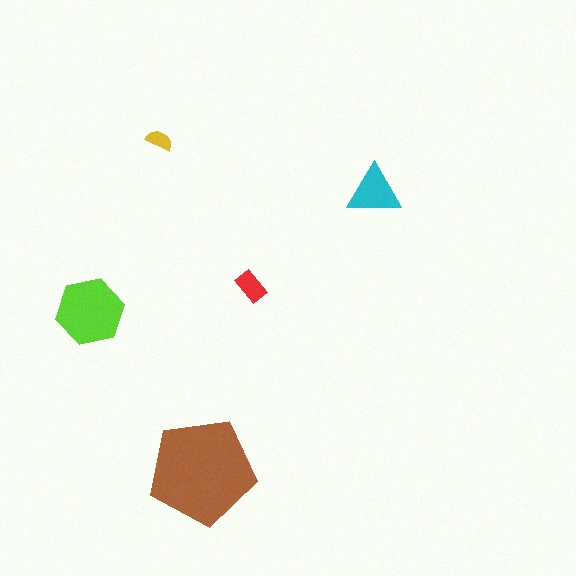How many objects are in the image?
There are 5 objects in the image.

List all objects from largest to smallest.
The brown pentagon, the lime hexagon, the cyan triangle, the red rectangle, the yellow semicircle.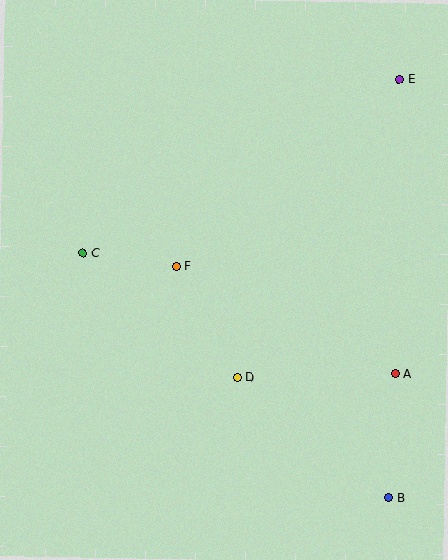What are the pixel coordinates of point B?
Point B is at (389, 498).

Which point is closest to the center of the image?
Point F at (176, 266) is closest to the center.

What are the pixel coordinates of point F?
Point F is at (176, 266).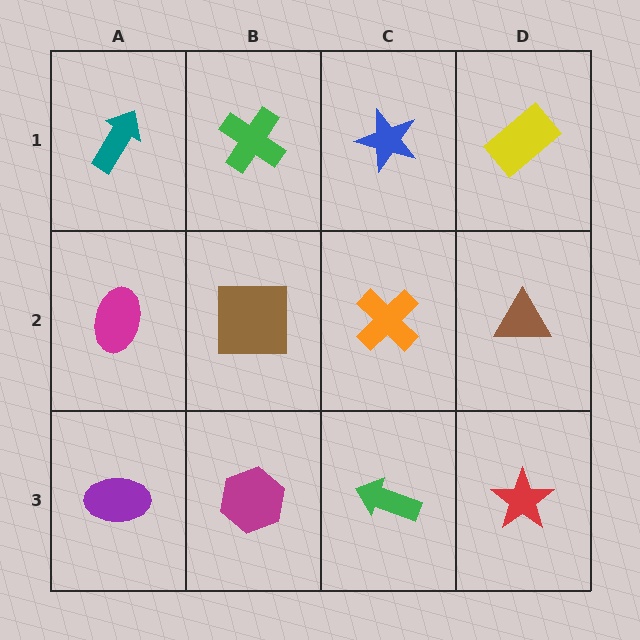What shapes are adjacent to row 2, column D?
A yellow rectangle (row 1, column D), a red star (row 3, column D), an orange cross (row 2, column C).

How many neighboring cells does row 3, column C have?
3.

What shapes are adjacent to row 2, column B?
A green cross (row 1, column B), a magenta hexagon (row 3, column B), a magenta ellipse (row 2, column A), an orange cross (row 2, column C).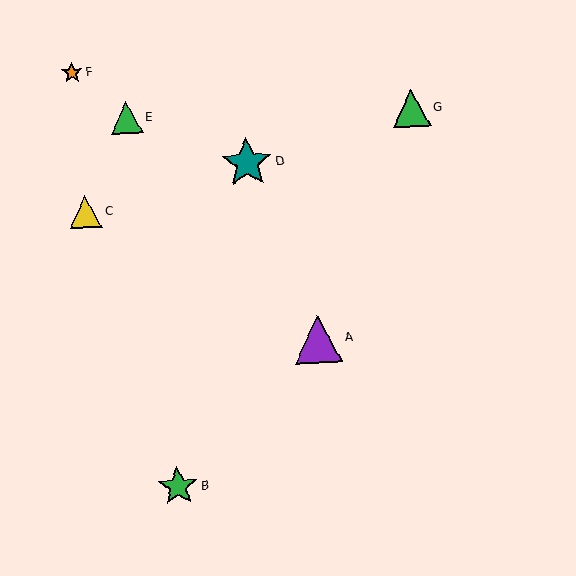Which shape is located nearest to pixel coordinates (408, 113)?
The green triangle (labeled G) at (411, 109) is nearest to that location.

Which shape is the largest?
The teal star (labeled D) is the largest.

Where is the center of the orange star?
The center of the orange star is at (72, 73).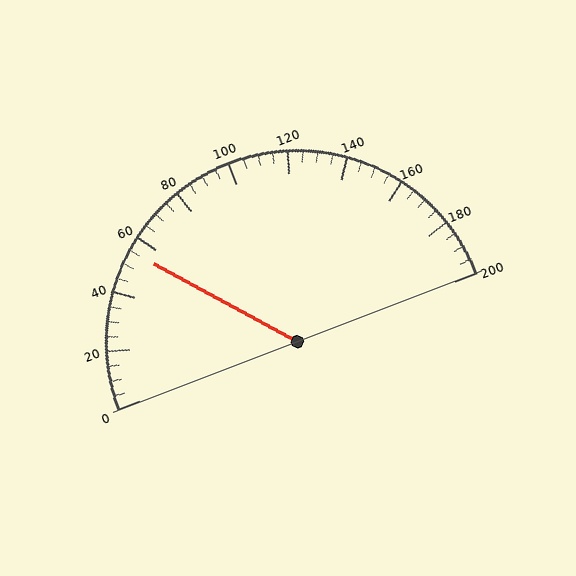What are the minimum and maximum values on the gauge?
The gauge ranges from 0 to 200.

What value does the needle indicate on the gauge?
The needle indicates approximately 55.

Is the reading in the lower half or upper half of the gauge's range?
The reading is in the lower half of the range (0 to 200).